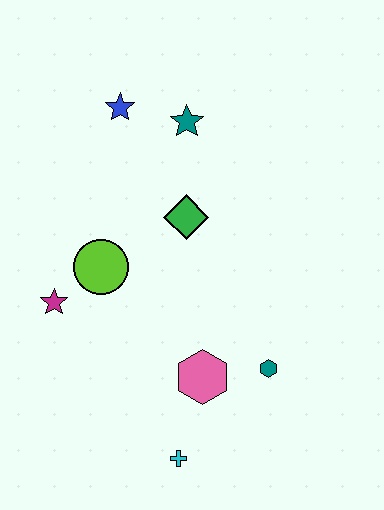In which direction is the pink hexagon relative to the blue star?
The pink hexagon is below the blue star.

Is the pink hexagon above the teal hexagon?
No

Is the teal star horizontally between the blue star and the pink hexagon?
Yes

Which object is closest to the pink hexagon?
The teal hexagon is closest to the pink hexagon.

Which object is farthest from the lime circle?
The cyan cross is farthest from the lime circle.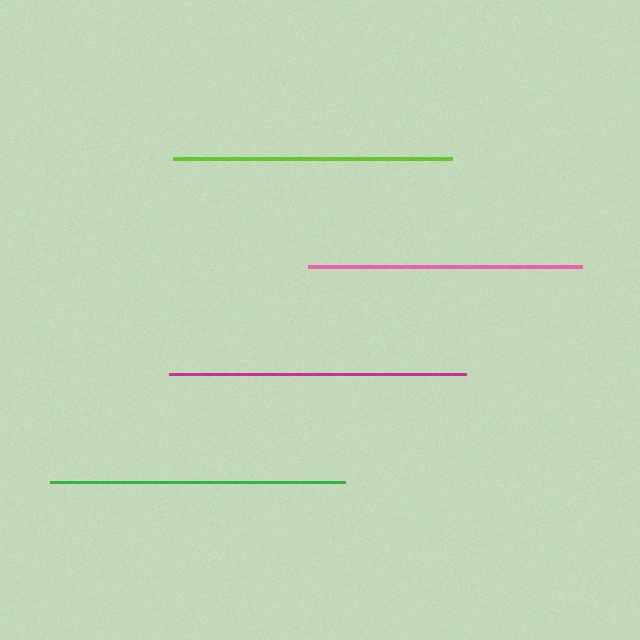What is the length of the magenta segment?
The magenta segment is approximately 298 pixels long.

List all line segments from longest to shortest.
From longest to shortest: magenta, green, lime, pink.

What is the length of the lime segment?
The lime segment is approximately 279 pixels long.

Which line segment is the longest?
The magenta line is the longest at approximately 298 pixels.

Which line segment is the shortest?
The pink line is the shortest at approximately 274 pixels.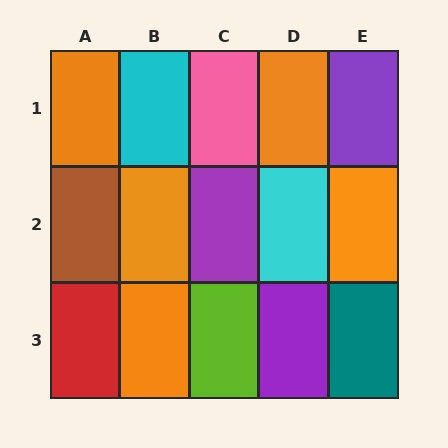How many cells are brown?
1 cell is brown.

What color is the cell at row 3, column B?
Orange.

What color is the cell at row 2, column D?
Cyan.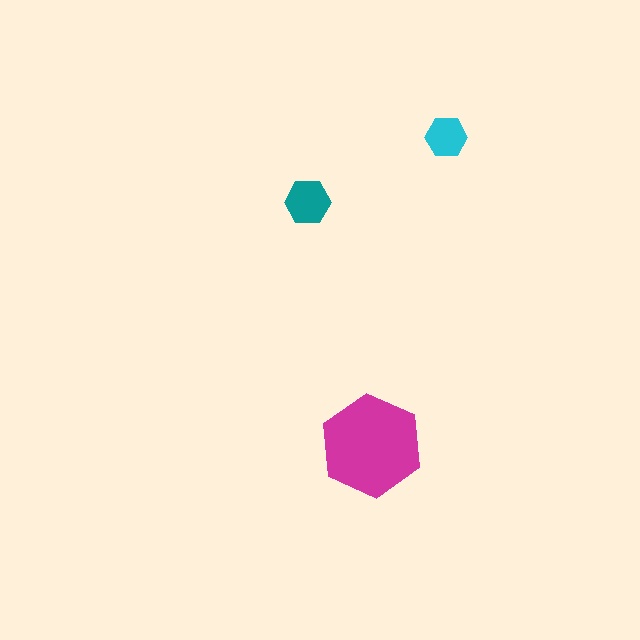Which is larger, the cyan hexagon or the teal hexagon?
The teal one.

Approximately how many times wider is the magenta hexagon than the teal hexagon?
About 2 times wider.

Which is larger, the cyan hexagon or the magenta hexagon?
The magenta one.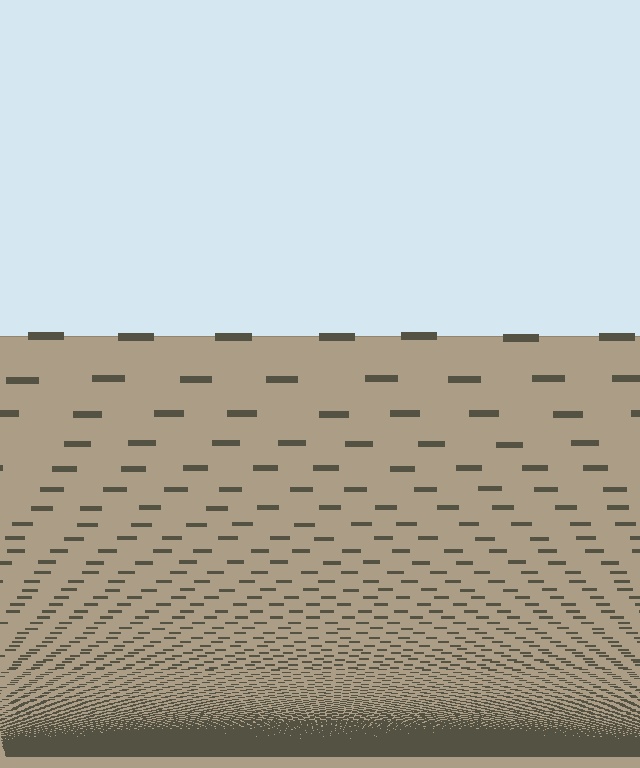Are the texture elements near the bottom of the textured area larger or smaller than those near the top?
Smaller. The gradient is inverted — elements near the bottom are smaller and denser.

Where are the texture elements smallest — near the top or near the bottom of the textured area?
Near the bottom.